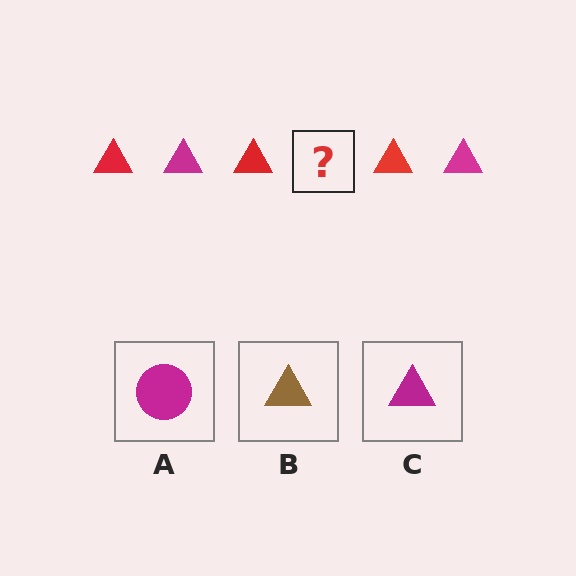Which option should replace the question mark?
Option C.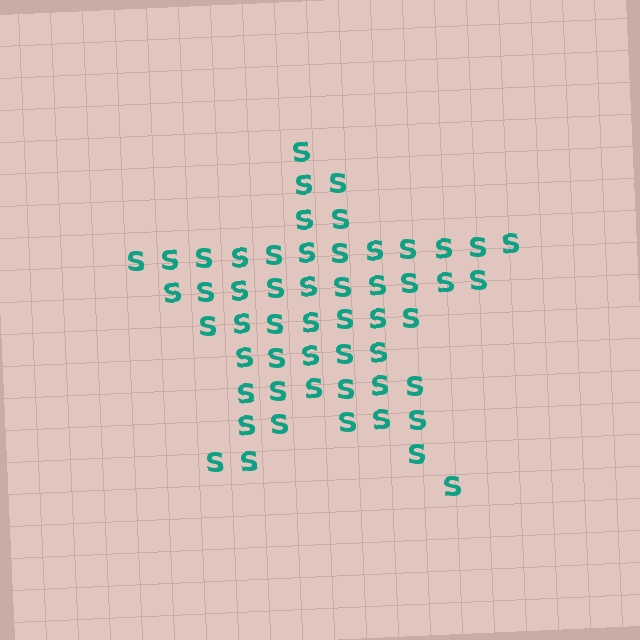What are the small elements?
The small elements are letter S's.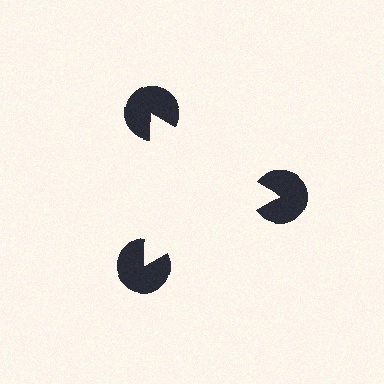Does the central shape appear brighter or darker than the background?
It typically appears slightly brighter than the background, even though no actual brightness change is drawn.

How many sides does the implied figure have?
3 sides.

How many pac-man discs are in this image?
There are 3 — one at each vertex of the illusory triangle.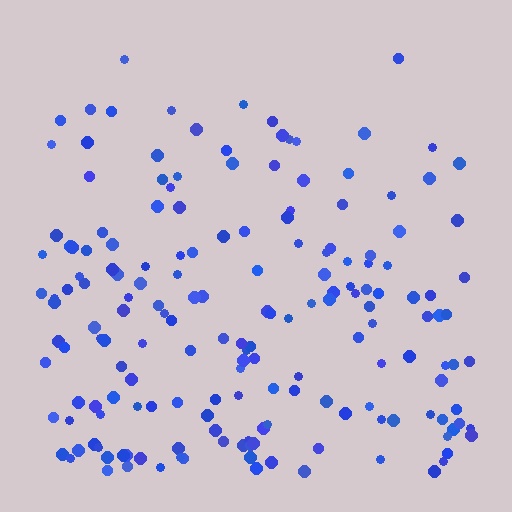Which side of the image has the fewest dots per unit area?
The top.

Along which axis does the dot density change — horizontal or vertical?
Vertical.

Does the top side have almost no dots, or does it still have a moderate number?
Still a moderate number, just noticeably fewer than the bottom.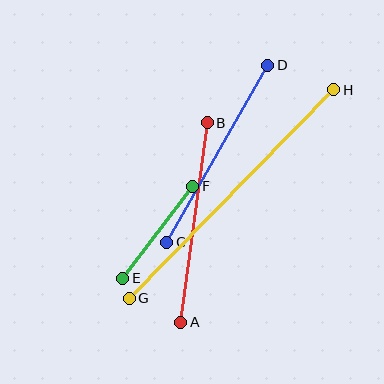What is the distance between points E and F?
The distance is approximately 116 pixels.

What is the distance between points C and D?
The distance is approximately 204 pixels.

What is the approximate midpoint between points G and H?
The midpoint is at approximately (232, 194) pixels.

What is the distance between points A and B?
The distance is approximately 201 pixels.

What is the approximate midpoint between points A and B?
The midpoint is at approximately (194, 222) pixels.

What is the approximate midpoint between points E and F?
The midpoint is at approximately (158, 232) pixels.